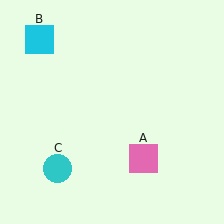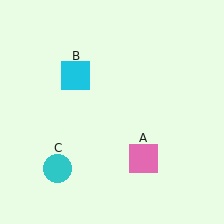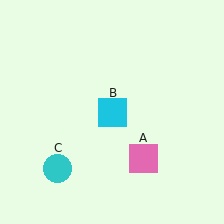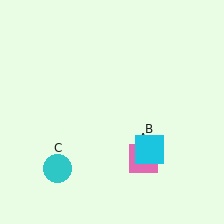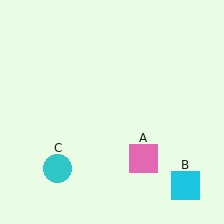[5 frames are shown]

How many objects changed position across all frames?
1 object changed position: cyan square (object B).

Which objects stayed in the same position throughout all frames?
Pink square (object A) and cyan circle (object C) remained stationary.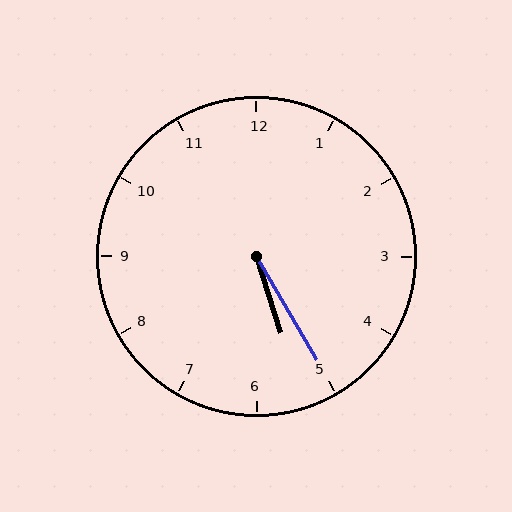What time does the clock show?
5:25.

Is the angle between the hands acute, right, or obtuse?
It is acute.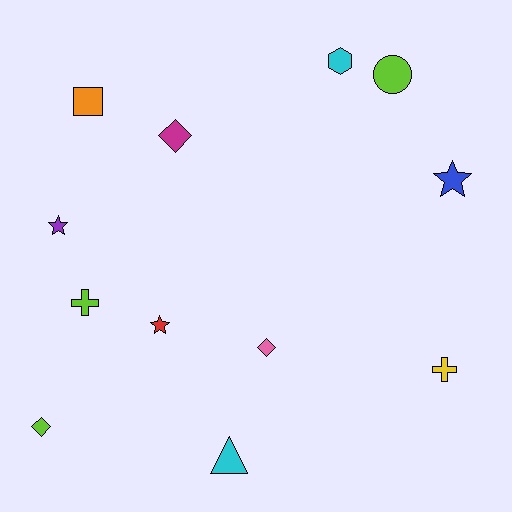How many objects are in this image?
There are 12 objects.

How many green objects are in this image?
There are no green objects.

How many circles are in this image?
There is 1 circle.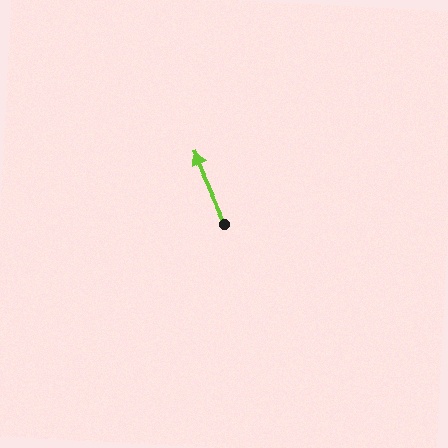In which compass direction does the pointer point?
Northwest.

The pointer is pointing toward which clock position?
Roughly 11 o'clock.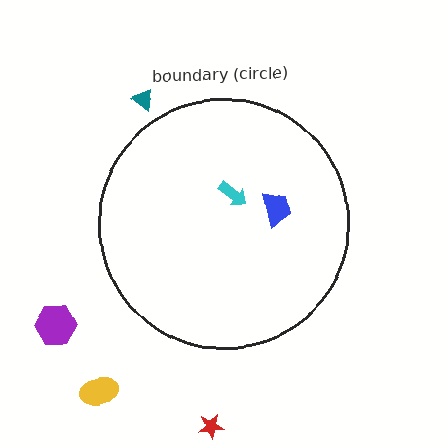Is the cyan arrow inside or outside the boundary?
Inside.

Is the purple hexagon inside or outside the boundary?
Outside.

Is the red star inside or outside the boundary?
Outside.